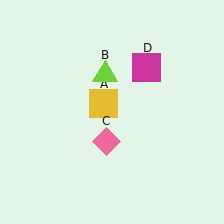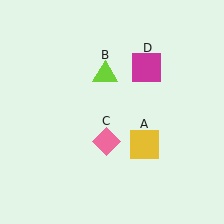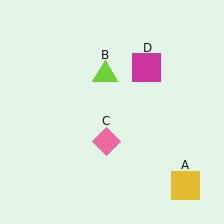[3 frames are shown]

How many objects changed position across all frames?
1 object changed position: yellow square (object A).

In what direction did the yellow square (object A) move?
The yellow square (object A) moved down and to the right.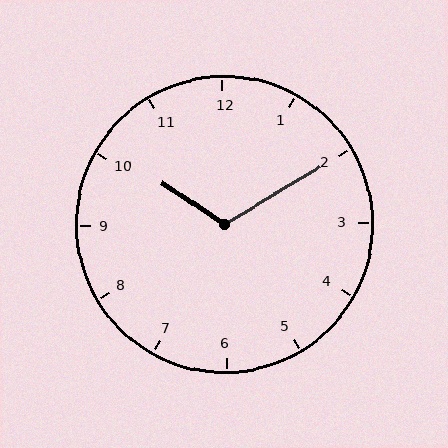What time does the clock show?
10:10.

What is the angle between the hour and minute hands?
Approximately 115 degrees.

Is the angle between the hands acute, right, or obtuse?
It is obtuse.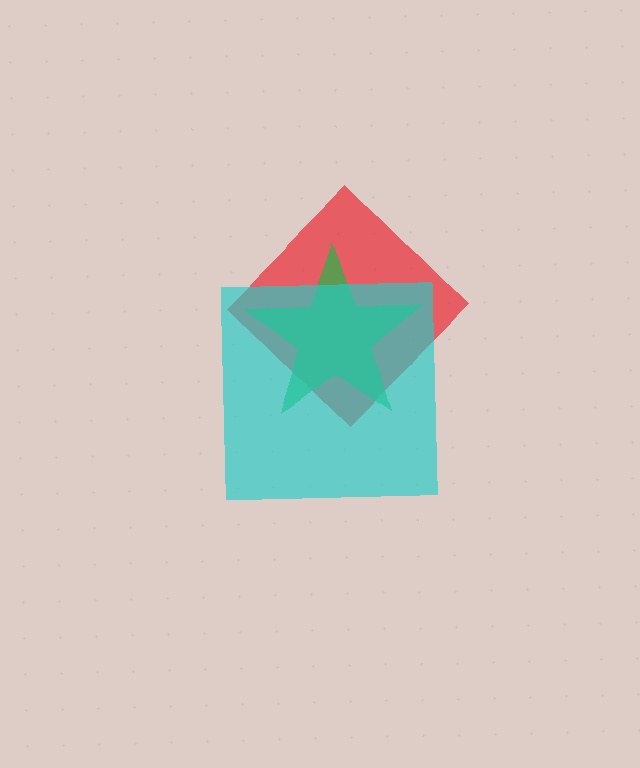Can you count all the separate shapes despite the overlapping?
Yes, there are 3 separate shapes.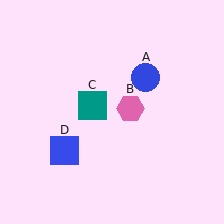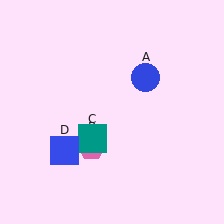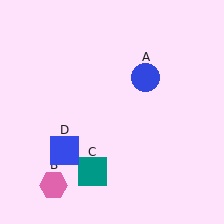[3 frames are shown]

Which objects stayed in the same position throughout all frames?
Blue circle (object A) and blue square (object D) remained stationary.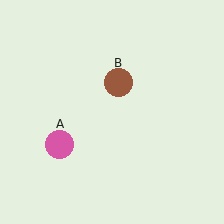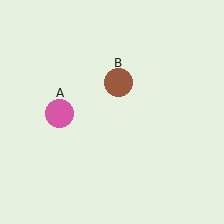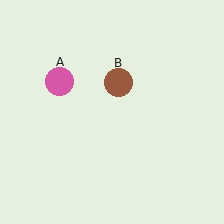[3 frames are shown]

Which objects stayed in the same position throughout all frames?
Brown circle (object B) remained stationary.